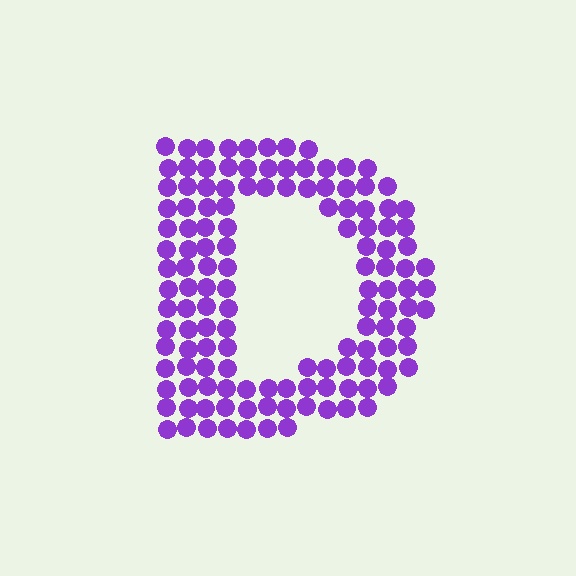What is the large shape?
The large shape is the letter D.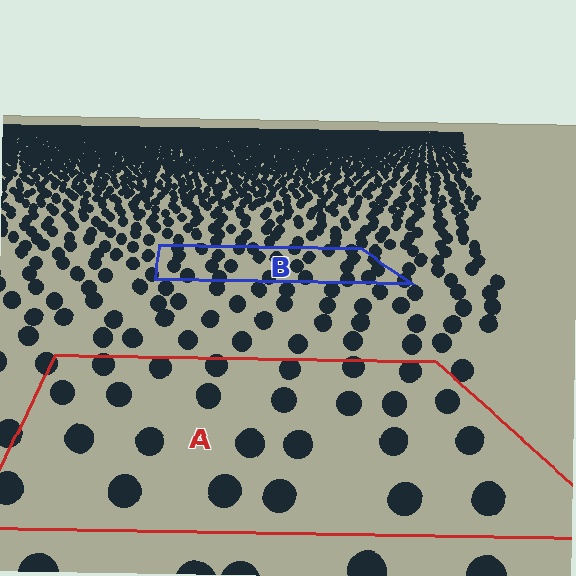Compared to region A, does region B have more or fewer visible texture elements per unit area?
Region B has more texture elements per unit area — they are packed more densely because it is farther away.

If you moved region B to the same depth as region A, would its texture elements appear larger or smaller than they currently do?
They would appear larger. At a closer depth, the same texture elements are projected at a bigger on-screen size.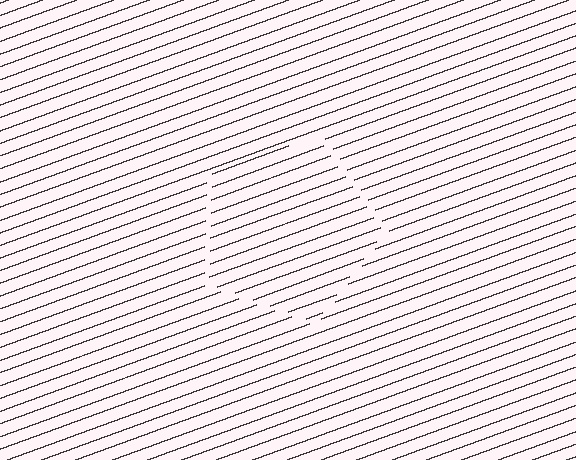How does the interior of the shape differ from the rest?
The interior of the shape contains the same grating, shifted by half a period — the contour is defined by the phase discontinuity where line-ends from the inner and outer gratings abut.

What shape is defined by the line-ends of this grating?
An illusory pentagon. The interior of the shape contains the same grating, shifted by half a period — the contour is defined by the phase discontinuity where line-ends from the inner and outer gratings abut.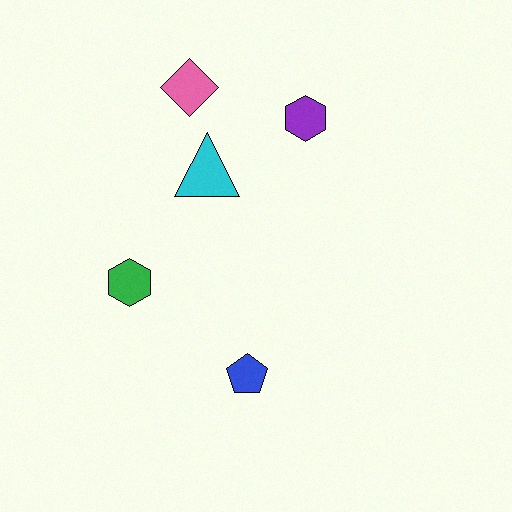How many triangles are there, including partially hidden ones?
There is 1 triangle.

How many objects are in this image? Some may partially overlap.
There are 5 objects.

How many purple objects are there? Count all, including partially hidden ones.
There is 1 purple object.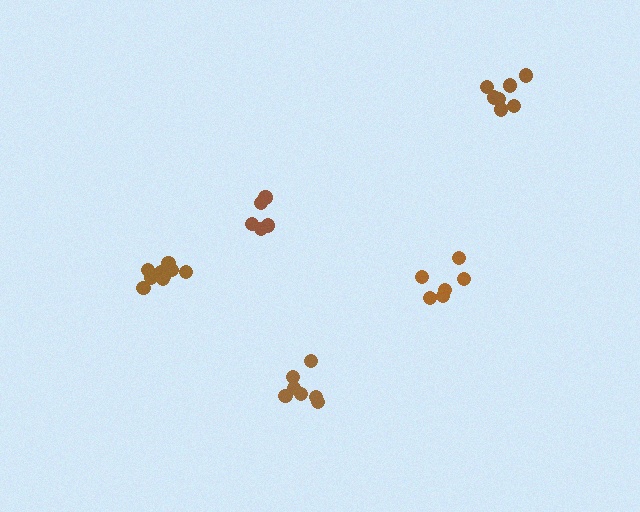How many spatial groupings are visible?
There are 5 spatial groupings.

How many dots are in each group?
Group 1: 9 dots, Group 2: 6 dots, Group 3: 7 dots, Group 4: 5 dots, Group 5: 7 dots (34 total).